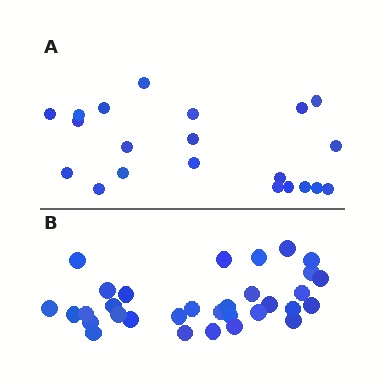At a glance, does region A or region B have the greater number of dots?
Region B (the bottom region) has more dots.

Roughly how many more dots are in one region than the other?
Region B has roughly 12 or so more dots than region A.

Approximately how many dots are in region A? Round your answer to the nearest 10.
About 20 dots. (The exact count is 21, which rounds to 20.)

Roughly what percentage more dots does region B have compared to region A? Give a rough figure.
About 50% more.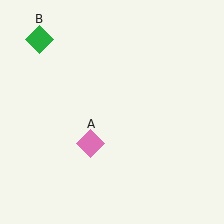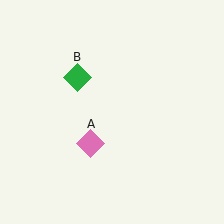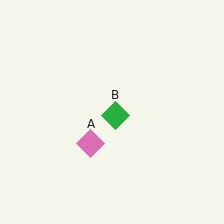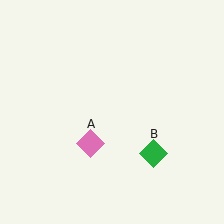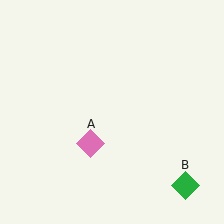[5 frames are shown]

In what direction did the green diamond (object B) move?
The green diamond (object B) moved down and to the right.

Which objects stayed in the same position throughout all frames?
Pink diamond (object A) remained stationary.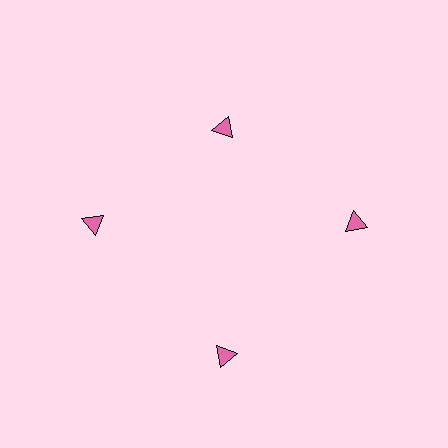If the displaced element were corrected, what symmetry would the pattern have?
It would have 4-fold rotational symmetry — the pattern would map onto itself every 90 degrees.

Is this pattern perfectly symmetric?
No. The 4 pink triangles are arranged in a ring, but one element near the 12 o'clock position is pulled inward toward the center, breaking the 4-fold rotational symmetry.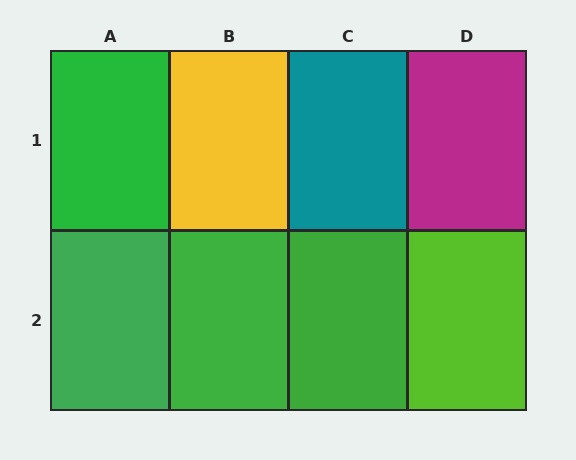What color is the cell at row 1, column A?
Green.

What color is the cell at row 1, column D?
Magenta.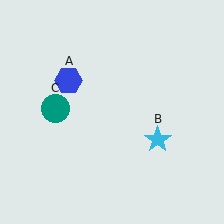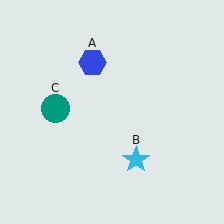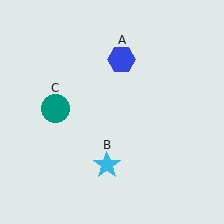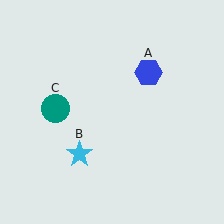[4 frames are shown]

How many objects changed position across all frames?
2 objects changed position: blue hexagon (object A), cyan star (object B).